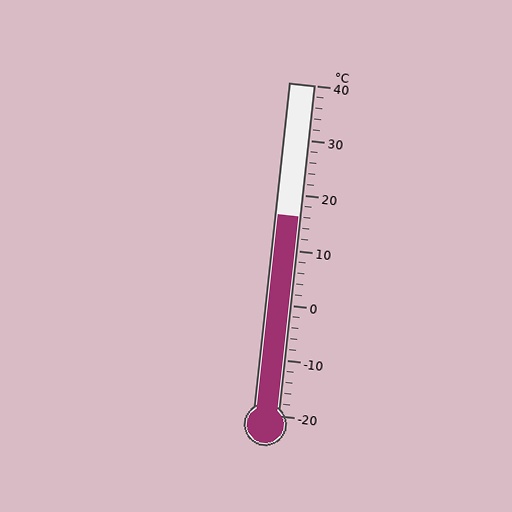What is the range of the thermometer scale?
The thermometer scale ranges from -20°C to 40°C.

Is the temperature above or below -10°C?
The temperature is above -10°C.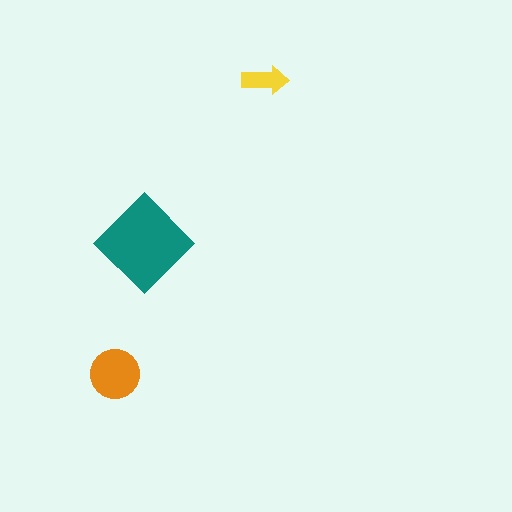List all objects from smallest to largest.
The yellow arrow, the orange circle, the teal diamond.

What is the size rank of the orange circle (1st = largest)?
2nd.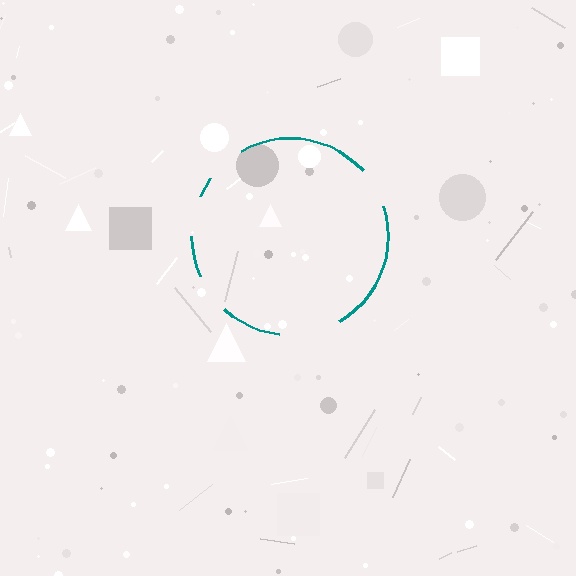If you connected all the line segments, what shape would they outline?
They would outline a circle.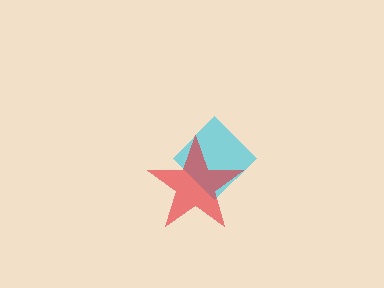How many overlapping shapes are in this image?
There are 2 overlapping shapes in the image.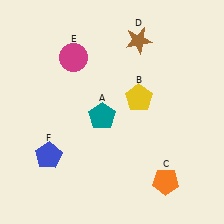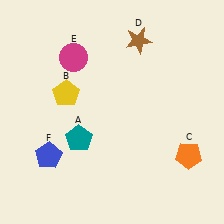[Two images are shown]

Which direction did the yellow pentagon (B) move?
The yellow pentagon (B) moved left.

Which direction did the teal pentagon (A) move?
The teal pentagon (A) moved left.